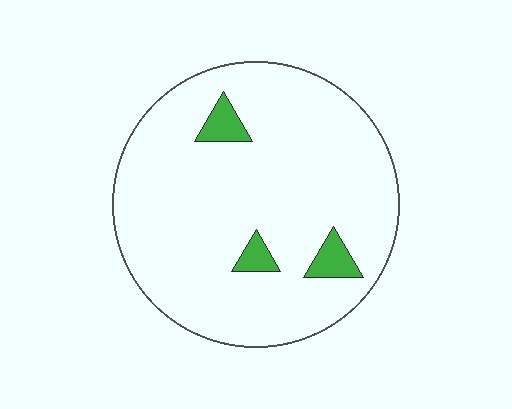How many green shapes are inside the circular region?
3.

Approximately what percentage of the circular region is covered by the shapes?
Approximately 5%.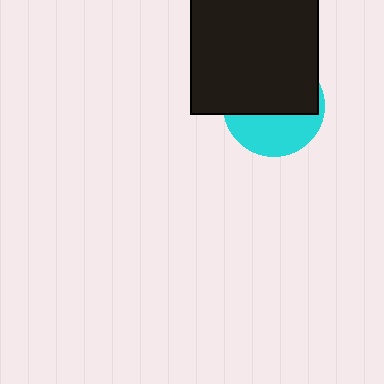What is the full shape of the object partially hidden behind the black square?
The partially hidden object is a cyan circle.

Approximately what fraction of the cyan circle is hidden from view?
Roughly 60% of the cyan circle is hidden behind the black square.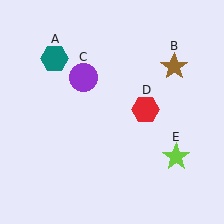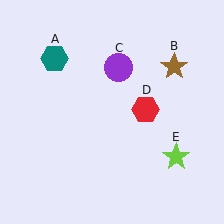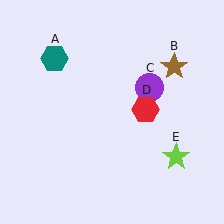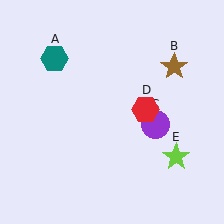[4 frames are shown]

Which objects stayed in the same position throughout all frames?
Teal hexagon (object A) and brown star (object B) and red hexagon (object D) and lime star (object E) remained stationary.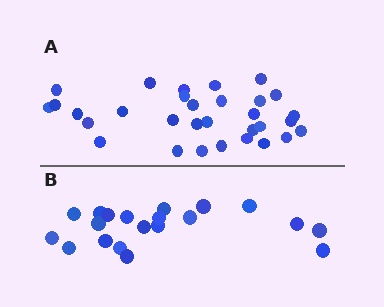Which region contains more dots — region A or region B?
Region A (the top region) has more dots.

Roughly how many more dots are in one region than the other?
Region A has roughly 12 or so more dots than region B.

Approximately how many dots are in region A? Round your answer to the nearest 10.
About 30 dots. (The exact count is 31, which rounds to 30.)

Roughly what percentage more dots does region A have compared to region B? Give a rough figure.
About 55% more.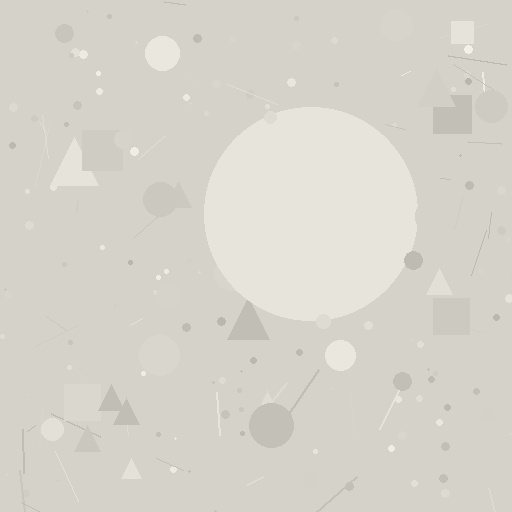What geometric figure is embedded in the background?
A circle is embedded in the background.